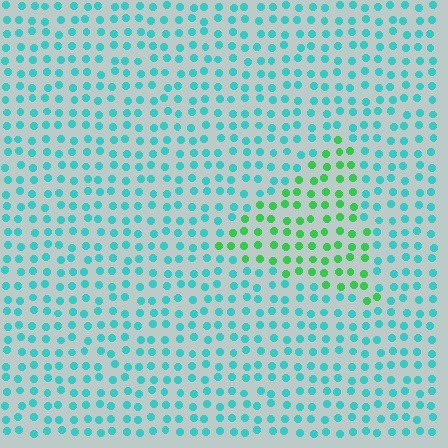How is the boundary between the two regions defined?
The boundary is defined purely by a slight shift in hue (about 47 degrees). Spacing, size, and orientation are identical on both sides.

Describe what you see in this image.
The image is filled with small cyan elements in a uniform arrangement. A triangle-shaped region is visible where the elements are tinted to a slightly different hue, forming a subtle color boundary.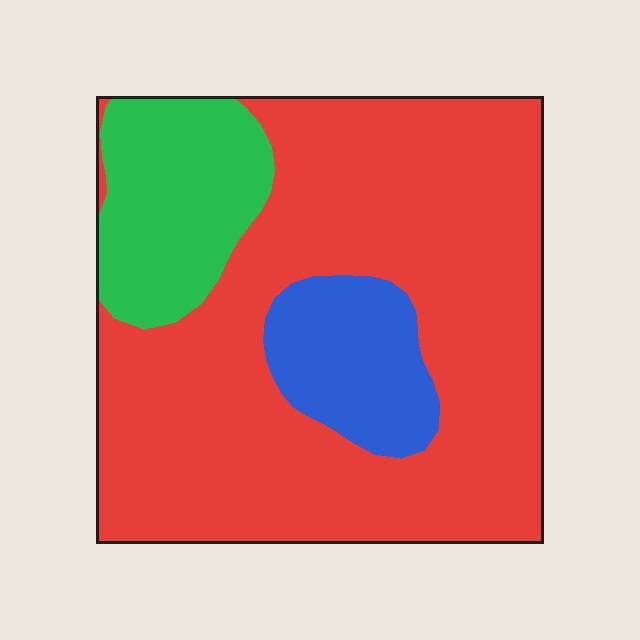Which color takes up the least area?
Blue, at roughly 10%.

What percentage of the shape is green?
Green covers around 15% of the shape.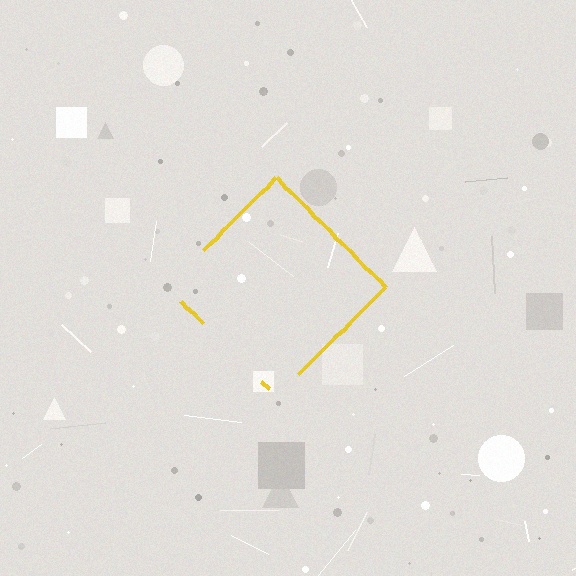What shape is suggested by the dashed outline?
The dashed outline suggests a diamond.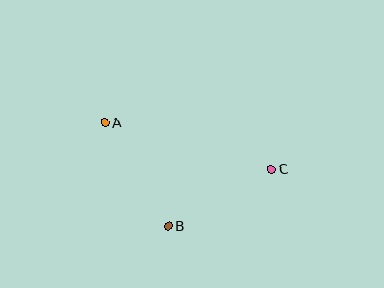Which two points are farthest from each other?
Points A and C are farthest from each other.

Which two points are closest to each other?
Points B and C are closest to each other.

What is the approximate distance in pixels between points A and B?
The distance between A and B is approximately 122 pixels.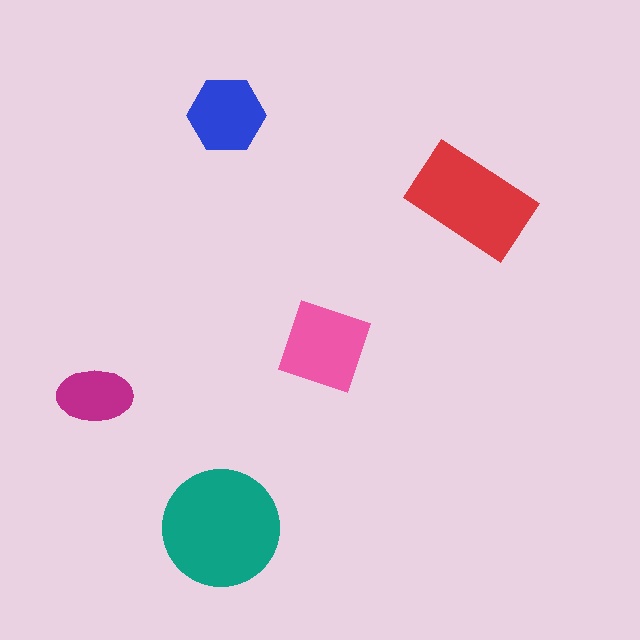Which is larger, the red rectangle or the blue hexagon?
The red rectangle.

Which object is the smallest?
The magenta ellipse.